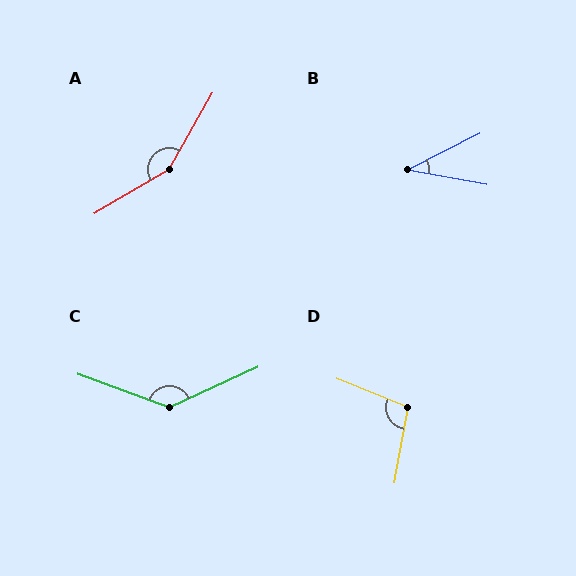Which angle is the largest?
A, at approximately 150 degrees.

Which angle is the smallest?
B, at approximately 37 degrees.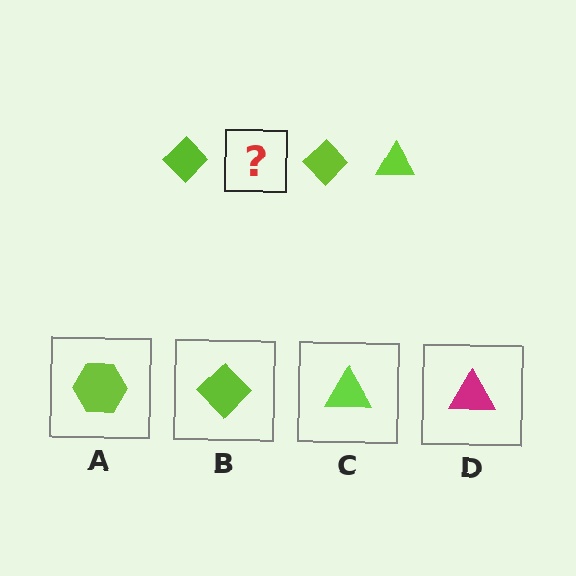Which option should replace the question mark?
Option C.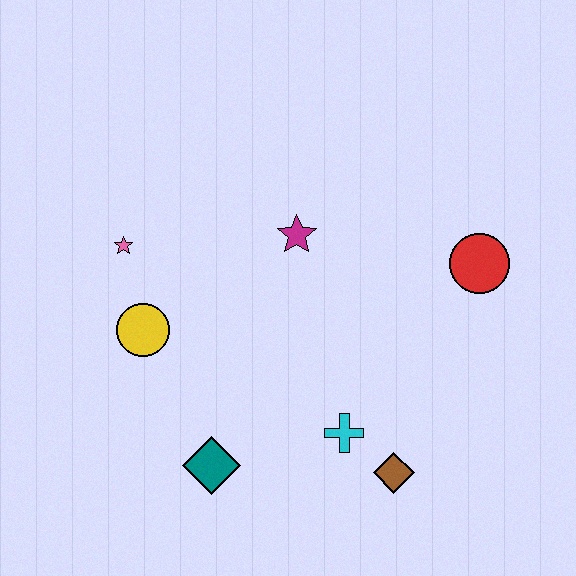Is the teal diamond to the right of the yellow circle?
Yes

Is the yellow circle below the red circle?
Yes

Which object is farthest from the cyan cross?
The pink star is farthest from the cyan cross.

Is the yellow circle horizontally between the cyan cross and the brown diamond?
No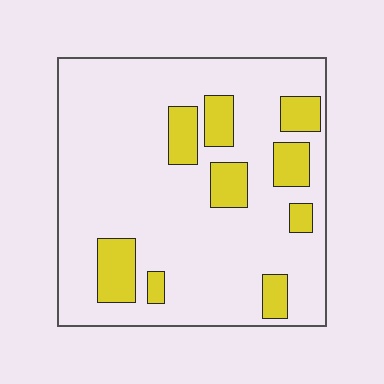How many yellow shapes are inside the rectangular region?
9.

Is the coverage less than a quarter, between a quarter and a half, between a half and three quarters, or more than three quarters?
Less than a quarter.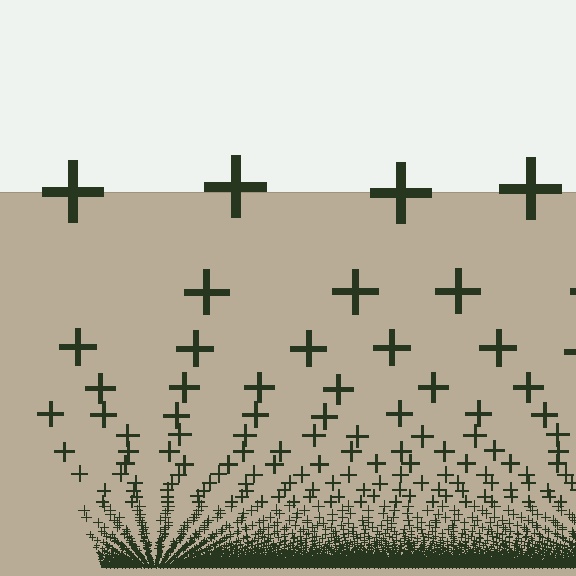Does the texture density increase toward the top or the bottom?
Density increases toward the bottom.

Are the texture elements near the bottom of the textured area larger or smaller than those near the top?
Smaller. The gradient is inverted — elements near the bottom are smaller and denser.